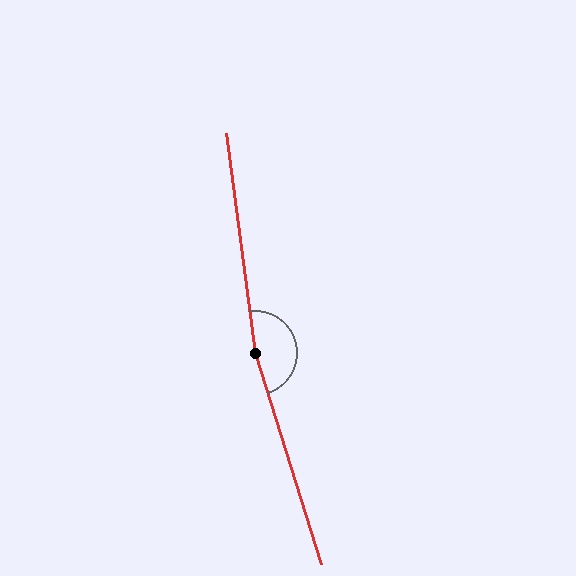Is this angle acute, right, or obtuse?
It is obtuse.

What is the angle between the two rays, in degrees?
Approximately 170 degrees.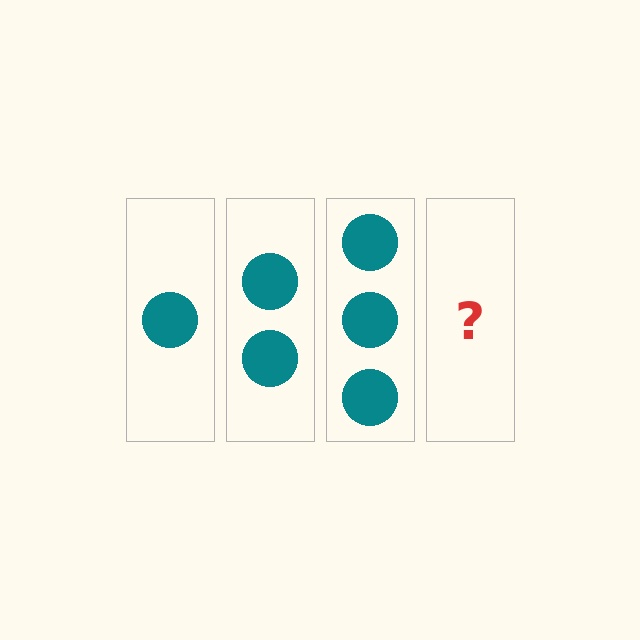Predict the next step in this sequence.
The next step is 4 circles.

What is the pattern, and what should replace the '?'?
The pattern is that each step adds one more circle. The '?' should be 4 circles.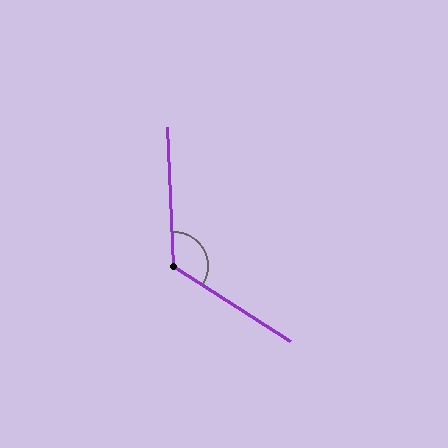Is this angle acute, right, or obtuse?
It is obtuse.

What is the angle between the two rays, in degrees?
Approximately 125 degrees.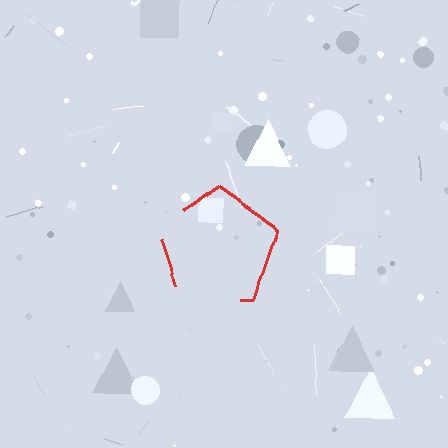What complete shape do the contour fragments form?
The contour fragments form a pentagon.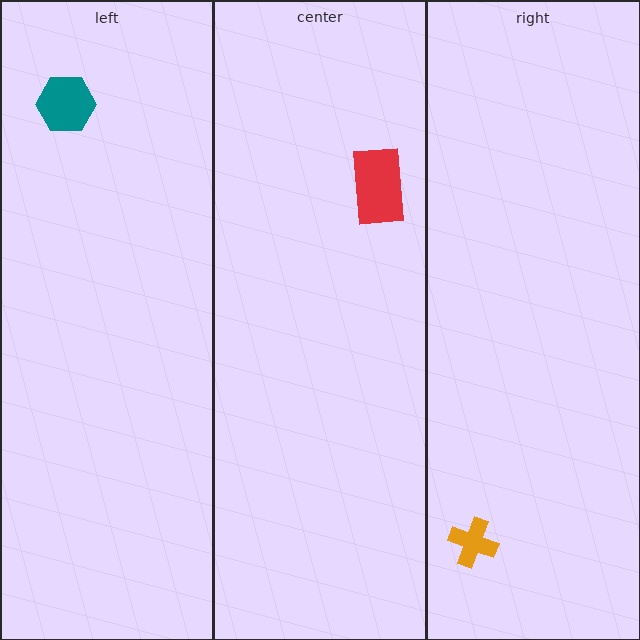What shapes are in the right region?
The orange cross.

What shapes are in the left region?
The teal hexagon.